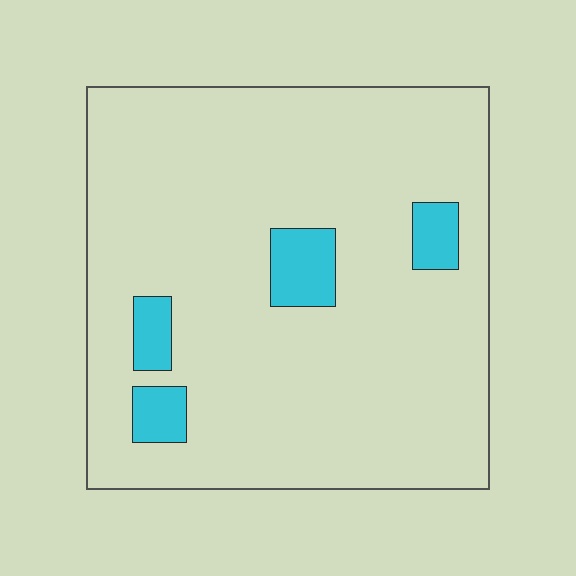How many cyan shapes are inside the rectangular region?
4.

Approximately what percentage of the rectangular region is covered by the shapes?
Approximately 10%.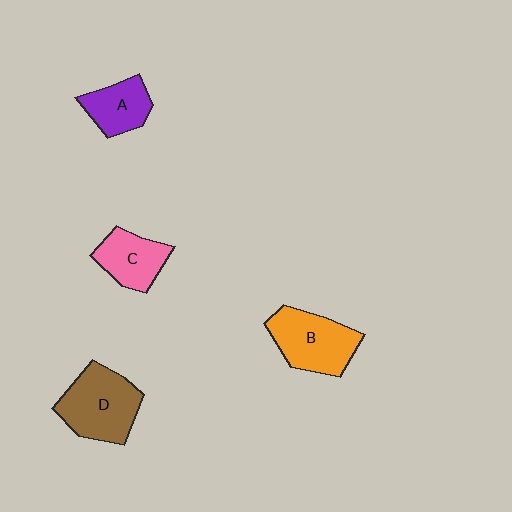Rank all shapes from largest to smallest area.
From largest to smallest: D (brown), B (orange), C (pink), A (purple).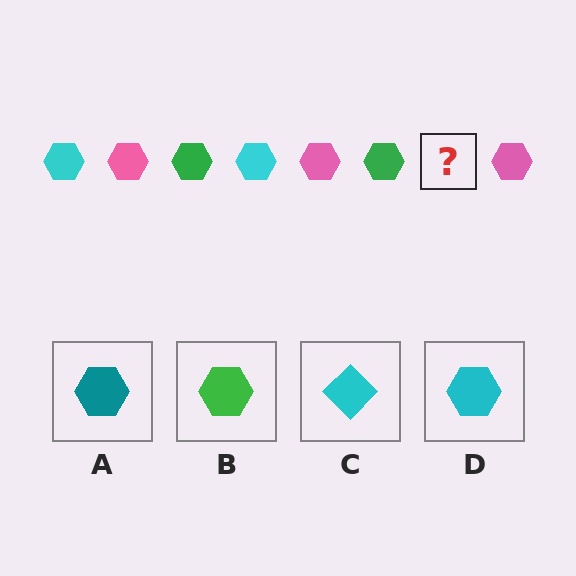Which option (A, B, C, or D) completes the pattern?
D.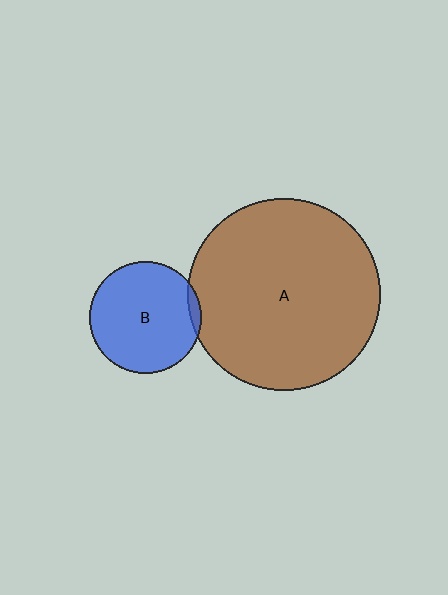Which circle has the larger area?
Circle A (brown).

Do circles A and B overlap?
Yes.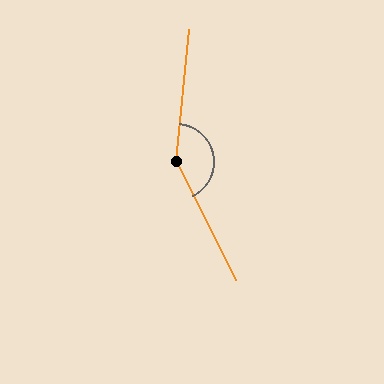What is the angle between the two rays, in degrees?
Approximately 148 degrees.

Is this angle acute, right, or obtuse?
It is obtuse.